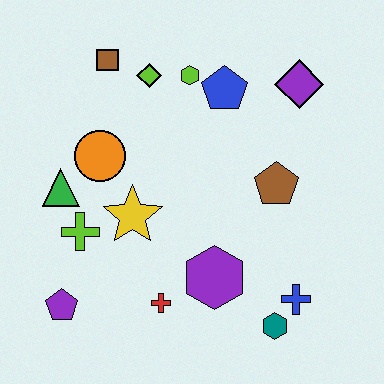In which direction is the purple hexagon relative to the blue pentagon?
The purple hexagon is below the blue pentagon.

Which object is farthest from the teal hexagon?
The brown square is farthest from the teal hexagon.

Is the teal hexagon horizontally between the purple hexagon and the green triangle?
No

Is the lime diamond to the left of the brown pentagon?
Yes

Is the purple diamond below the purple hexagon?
No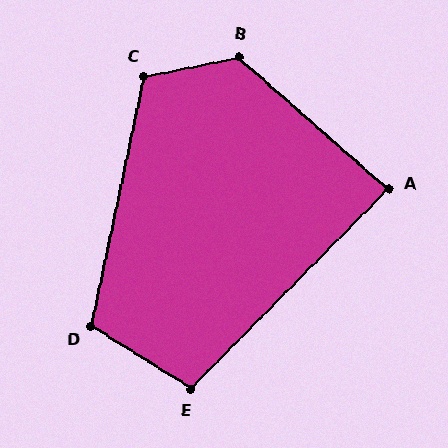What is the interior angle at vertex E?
Approximately 103 degrees (obtuse).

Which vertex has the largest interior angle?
B, at approximately 127 degrees.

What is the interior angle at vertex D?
Approximately 110 degrees (obtuse).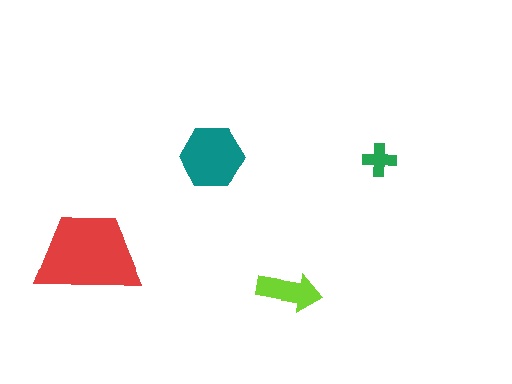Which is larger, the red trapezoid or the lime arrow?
The red trapezoid.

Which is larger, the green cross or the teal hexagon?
The teal hexagon.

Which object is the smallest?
The green cross.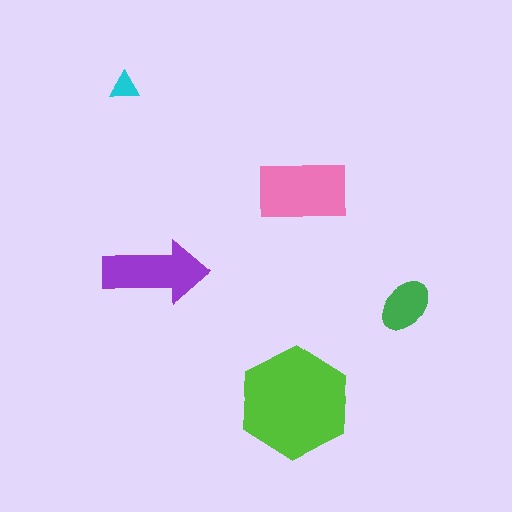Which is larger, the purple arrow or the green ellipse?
The purple arrow.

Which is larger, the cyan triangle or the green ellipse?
The green ellipse.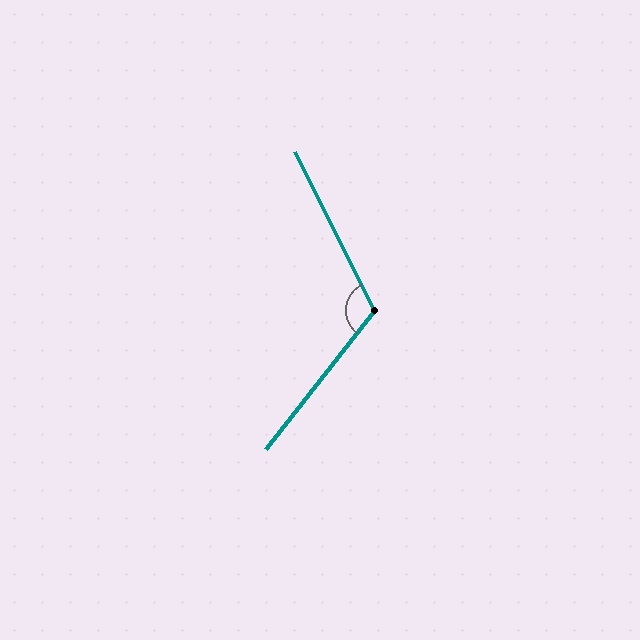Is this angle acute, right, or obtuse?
It is obtuse.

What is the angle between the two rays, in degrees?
Approximately 115 degrees.